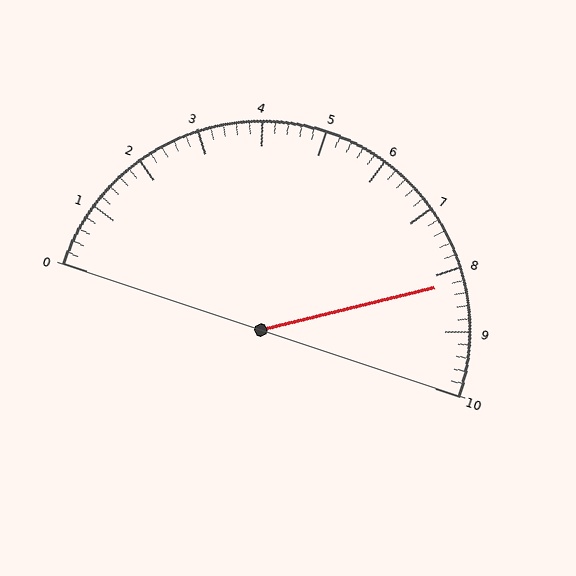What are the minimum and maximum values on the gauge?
The gauge ranges from 0 to 10.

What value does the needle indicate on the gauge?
The needle indicates approximately 8.2.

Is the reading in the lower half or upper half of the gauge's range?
The reading is in the upper half of the range (0 to 10).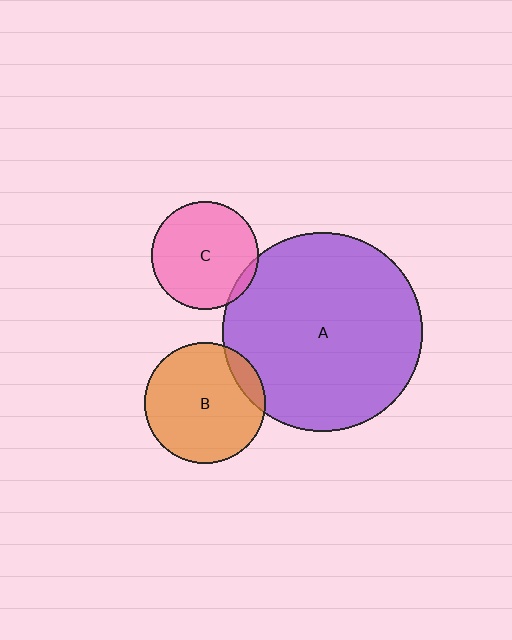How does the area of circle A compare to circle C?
Approximately 3.5 times.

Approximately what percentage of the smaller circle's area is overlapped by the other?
Approximately 10%.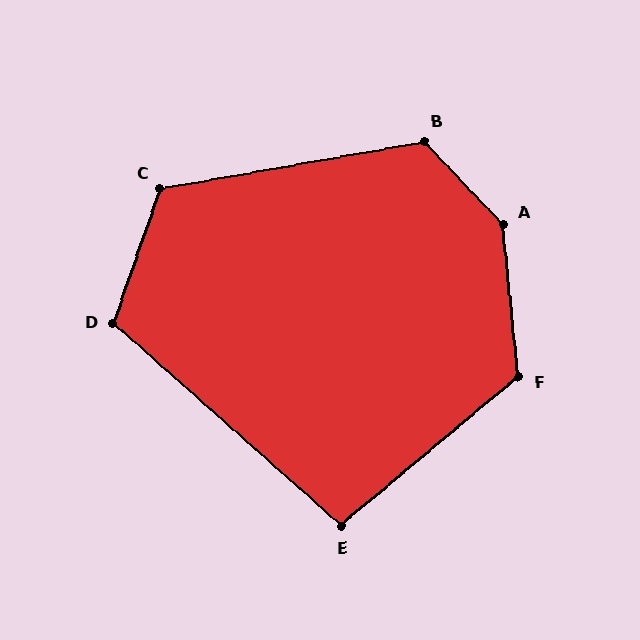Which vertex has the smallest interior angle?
E, at approximately 98 degrees.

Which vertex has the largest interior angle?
A, at approximately 142 degrees.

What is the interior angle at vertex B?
Approximately 124 degrees (obtuse).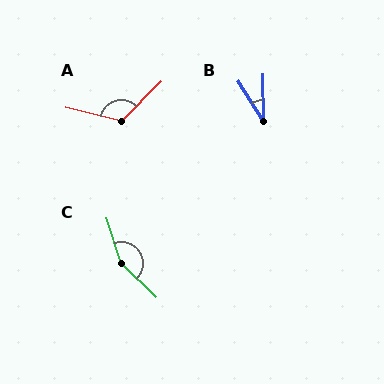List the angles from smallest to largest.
B (31°), A (122°), C (152°).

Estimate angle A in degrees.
Approximately 122 degrees.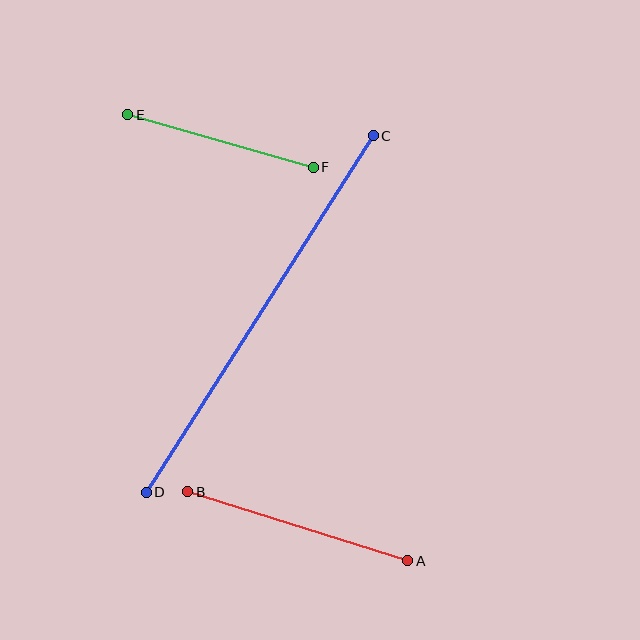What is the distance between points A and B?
The distance is approximately 231 pixels.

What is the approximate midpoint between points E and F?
The midpoint is at approximately (220, 141) pixels.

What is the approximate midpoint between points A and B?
The midpoint is at approximately (298, 526) pixels.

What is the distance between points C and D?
The distance is approximately 422 pixels.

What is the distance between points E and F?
The distance is approximately 193 pixels.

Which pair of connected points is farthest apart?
Points C and D are farthest apart.